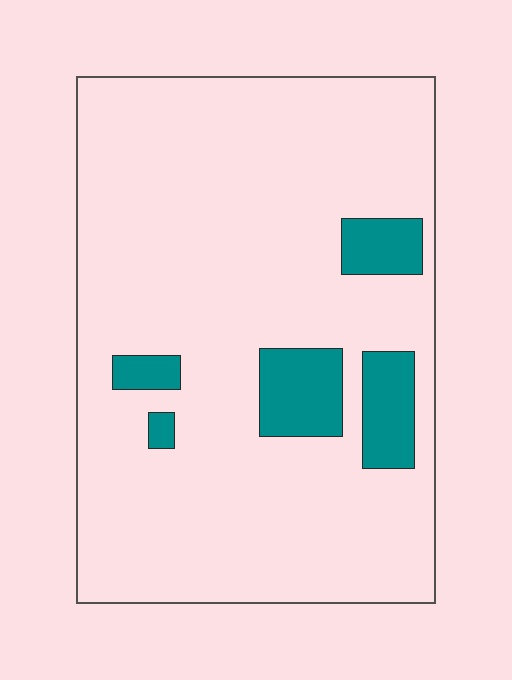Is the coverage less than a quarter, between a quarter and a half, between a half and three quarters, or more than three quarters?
Less than a quarter.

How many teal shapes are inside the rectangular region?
5.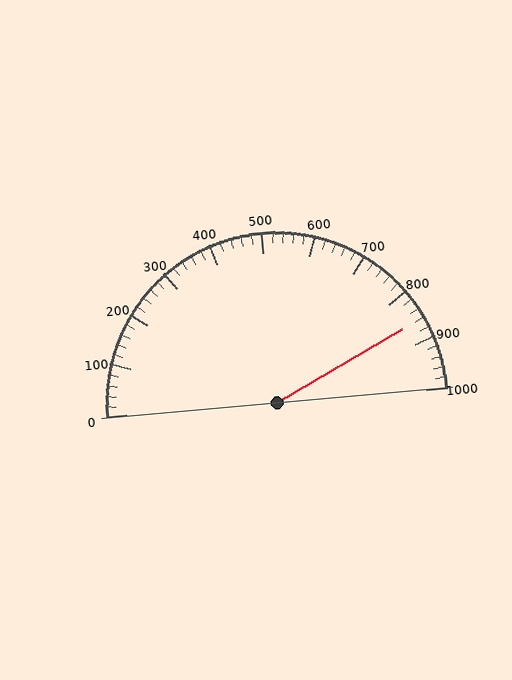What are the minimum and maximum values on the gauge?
The gauge ranges from 0 to 1000.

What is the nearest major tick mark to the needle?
The nearest major tick mark is 900.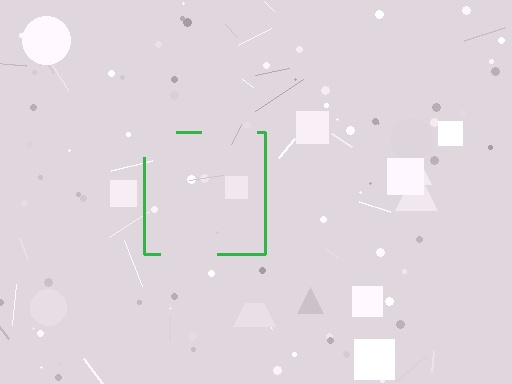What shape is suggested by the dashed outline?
The dashed outline suggests a square.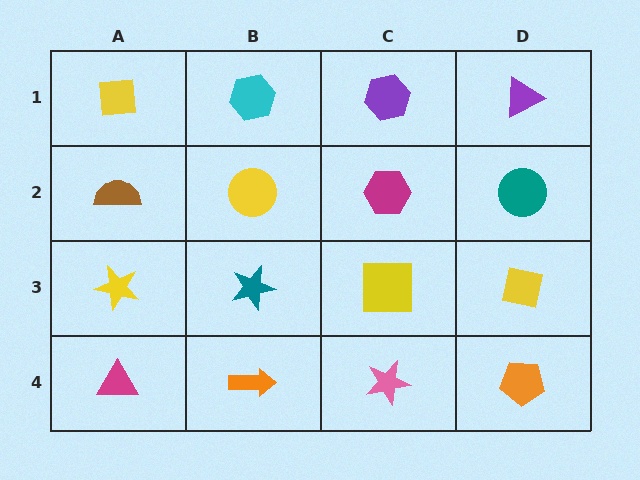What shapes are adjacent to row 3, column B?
A yellow circle (row 2, column B), an orange arrow (row 4, column B), a yellow star (row 3, column A), a yellow square (row 3, column C).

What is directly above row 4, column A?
A yellow star.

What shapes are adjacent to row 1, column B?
A yellow circle (row 2, column B), a yellow square (row 1, column A), a purple hexagon (row 1, column C).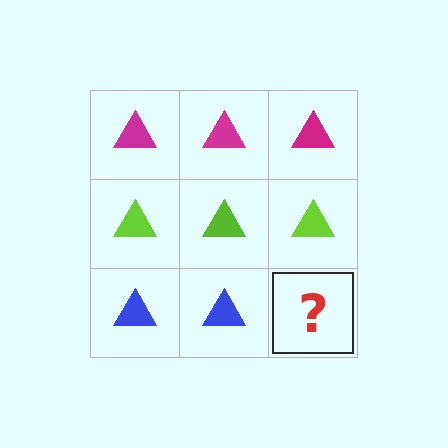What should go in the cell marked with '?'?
The missing cell should contain a blue triangle.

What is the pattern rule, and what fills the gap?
The rule is that each row has a consistent color. The gap should be filled with a blue triangle.